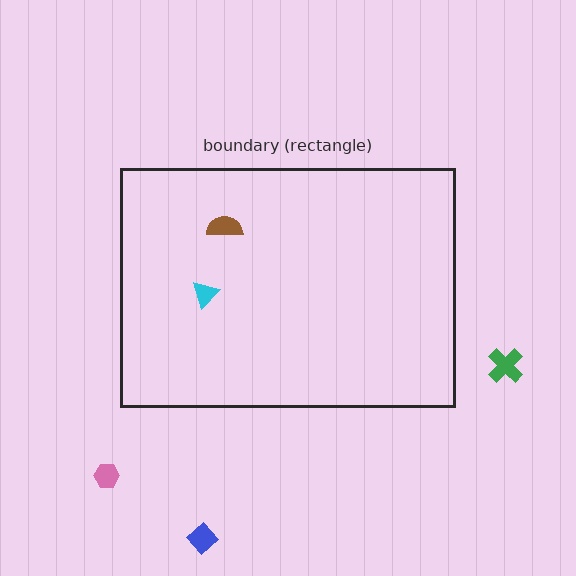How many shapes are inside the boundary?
2 inside, 3 outside.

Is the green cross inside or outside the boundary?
Outside.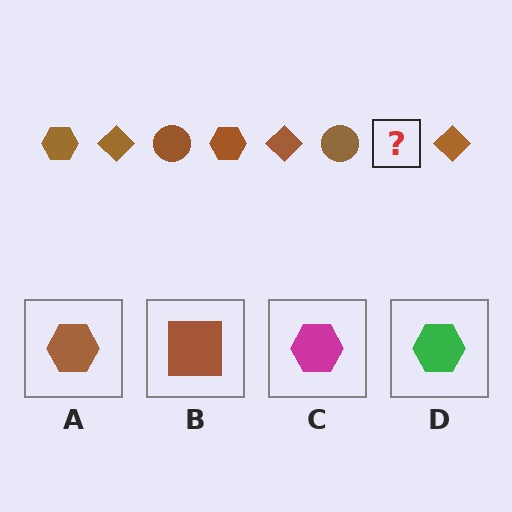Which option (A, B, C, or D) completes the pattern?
A.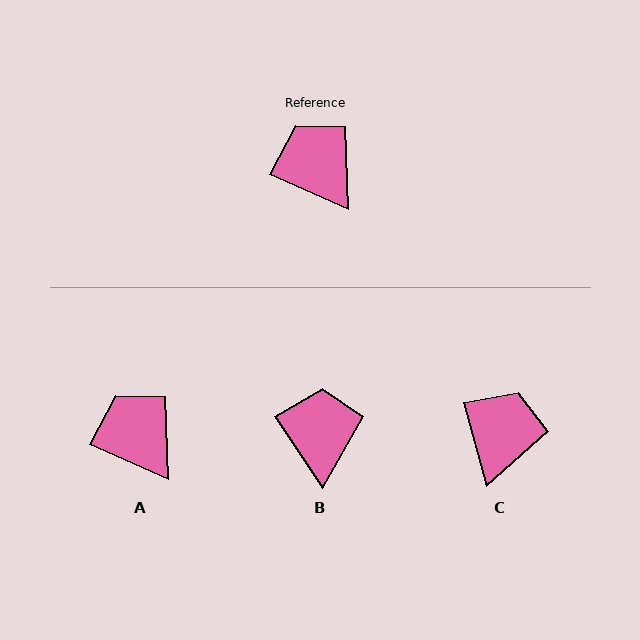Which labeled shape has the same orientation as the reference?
A.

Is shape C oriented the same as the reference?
No, it is off by about 51 degrees.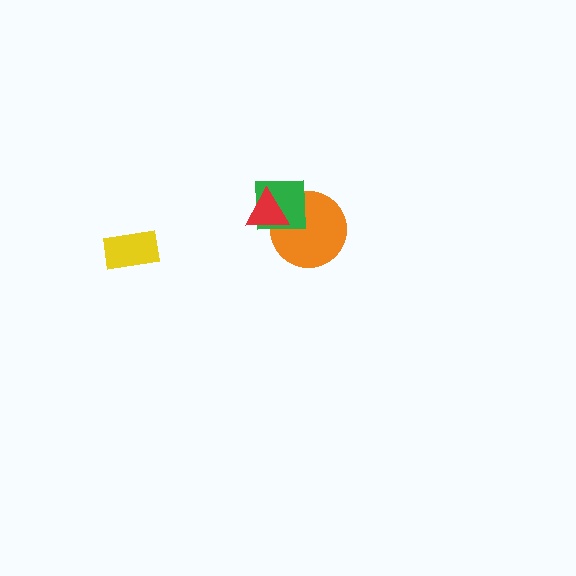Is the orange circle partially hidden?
Yes, it is partially covered by another shape.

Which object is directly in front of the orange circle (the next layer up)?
The green square is directly in front of the orange circle.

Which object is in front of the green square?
The red triangle is in front of the green square.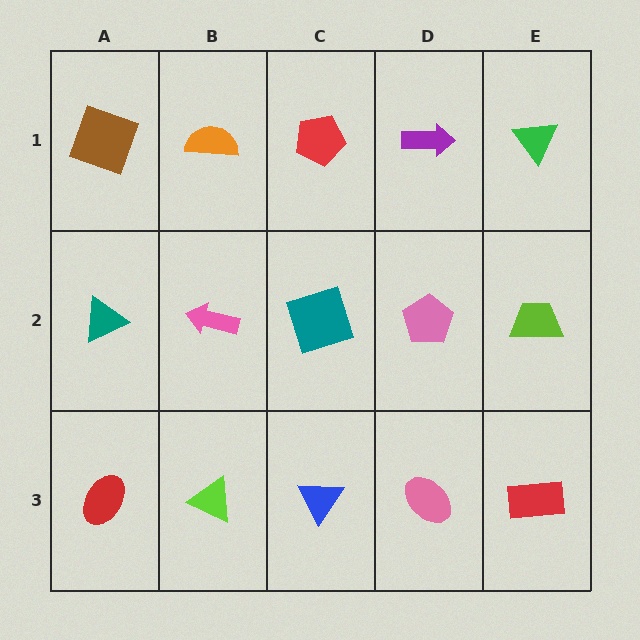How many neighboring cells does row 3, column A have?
2.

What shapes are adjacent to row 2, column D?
A purple arrow (row 1, column D), a pink ellipse (row 3, column D), a teal square (row 2, column C), a lime trapezoid (row 2, column E).